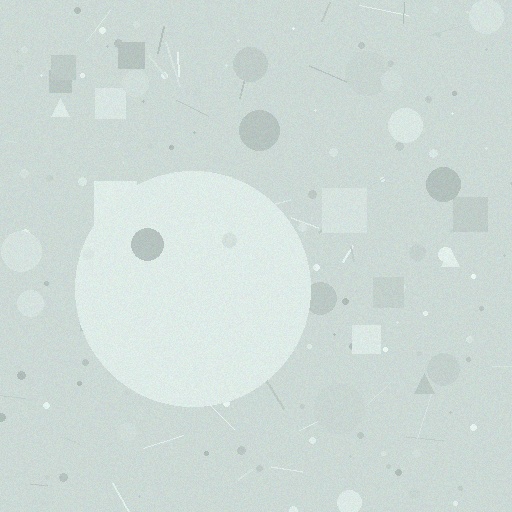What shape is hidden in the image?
A circle is hidden in the image.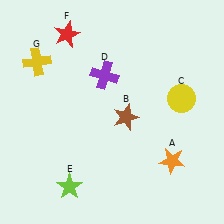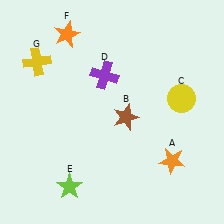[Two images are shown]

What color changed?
The star (F) changed from red in Image 1 to orange in Image 2.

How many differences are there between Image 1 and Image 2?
There is 1 difference between the two images.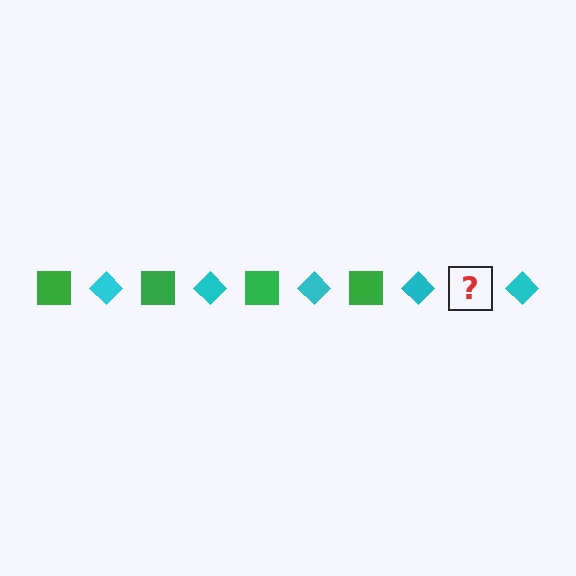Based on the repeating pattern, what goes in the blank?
The blank should be a green square.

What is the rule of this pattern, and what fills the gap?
The rule is that the pattern alternates between green square and cyan diamond. The gap should be filled with a green square.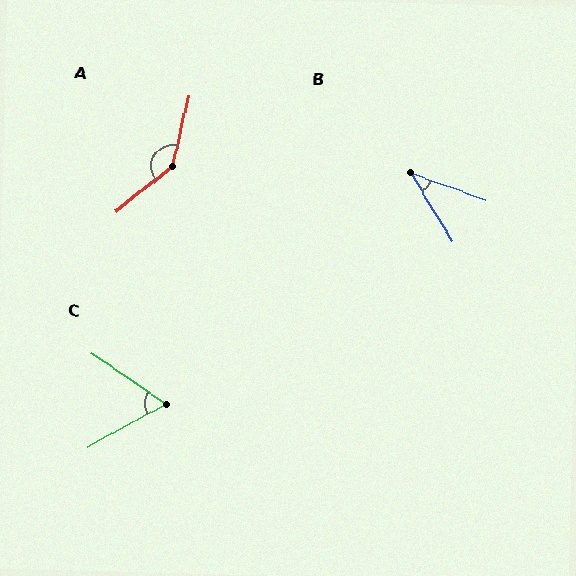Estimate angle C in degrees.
Approximately 64 degrees.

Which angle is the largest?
A, at approximately 142 degrees.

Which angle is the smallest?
B, at approximately 39 degrees.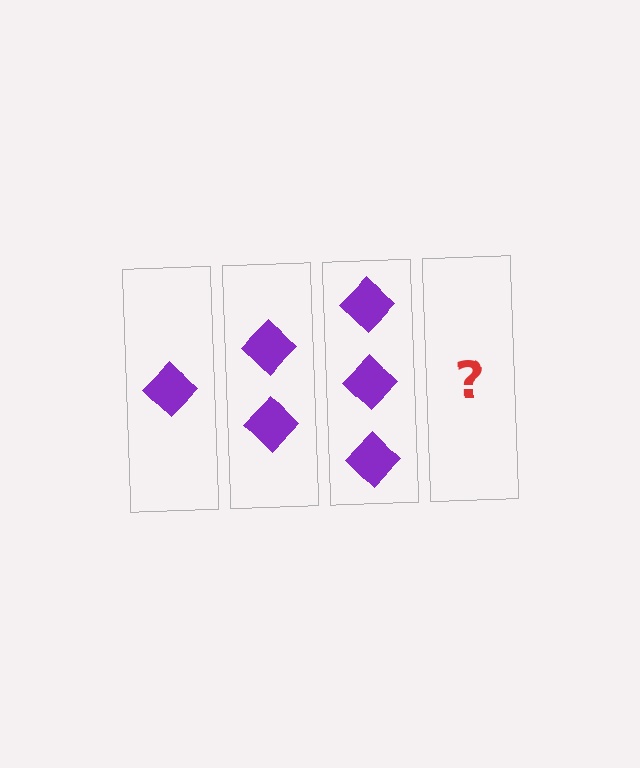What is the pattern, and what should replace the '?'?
The pattern is that each step adds one more diamond. The '?' should be 4 diamonds.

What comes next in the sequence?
The next element should be 4 diamonds.